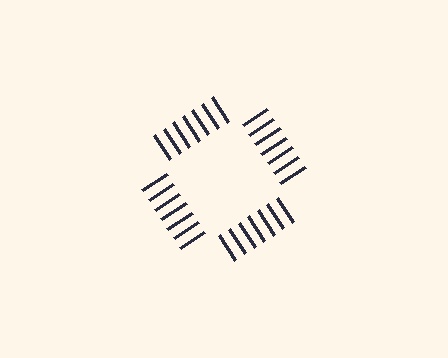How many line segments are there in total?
28 — 7 along each of the 4 edges.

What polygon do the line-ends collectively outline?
An illusory square — the line segments terminate on its edges but no continuous stroke is drawn.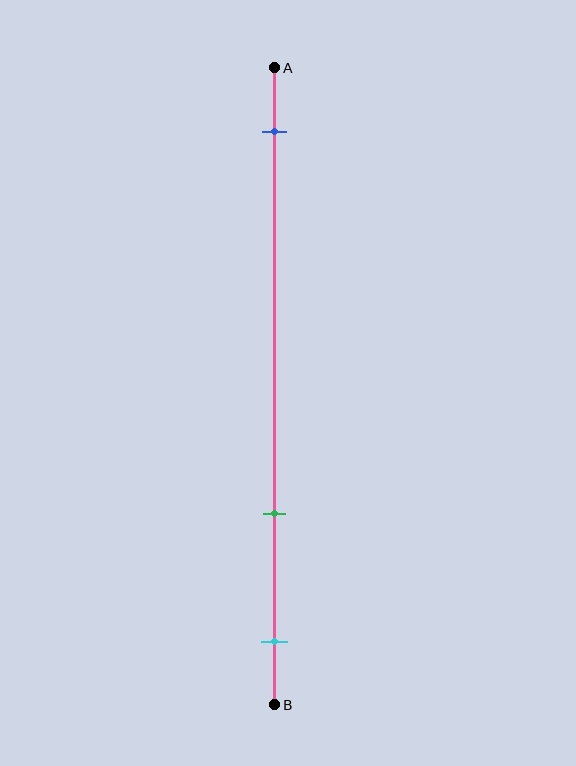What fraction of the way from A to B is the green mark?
The green mark is approximately 70% (0.7) of the way from A to B.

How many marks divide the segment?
There are 3 marks dividing the segment.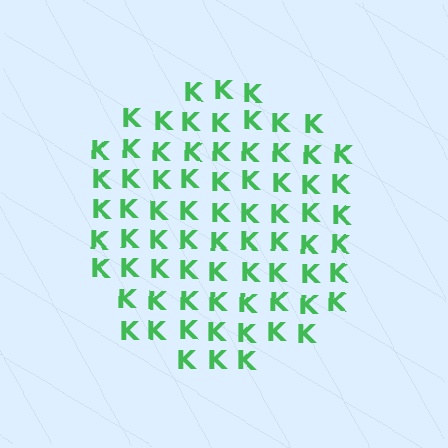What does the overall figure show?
The overall figure shows a circle.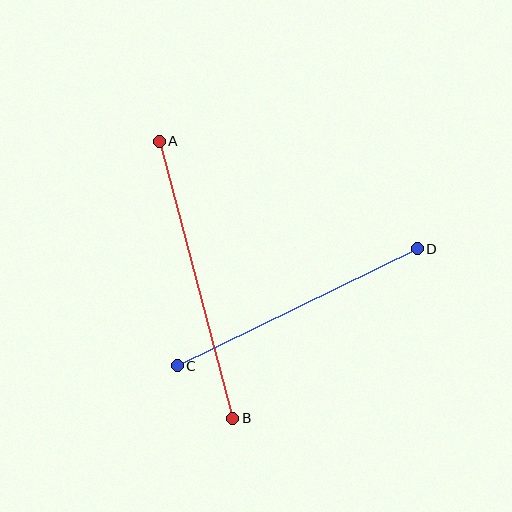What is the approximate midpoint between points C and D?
The midpoint is at approximately (297, 307) pixels.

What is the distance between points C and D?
The distance is approximately 267 pixels.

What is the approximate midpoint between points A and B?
The midpoint is at approximately (196, 280) pixels.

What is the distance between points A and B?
The distance is approximately 286 pixels.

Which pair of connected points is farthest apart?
Points A and B are farthest apart.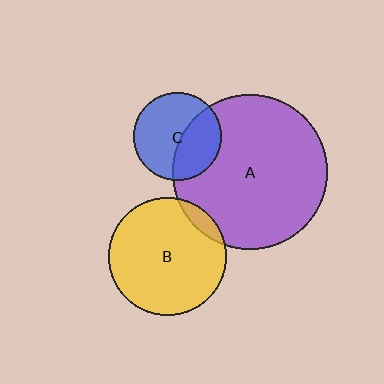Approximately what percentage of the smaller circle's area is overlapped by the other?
Approximately 10%.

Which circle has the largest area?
Circle A (purple).